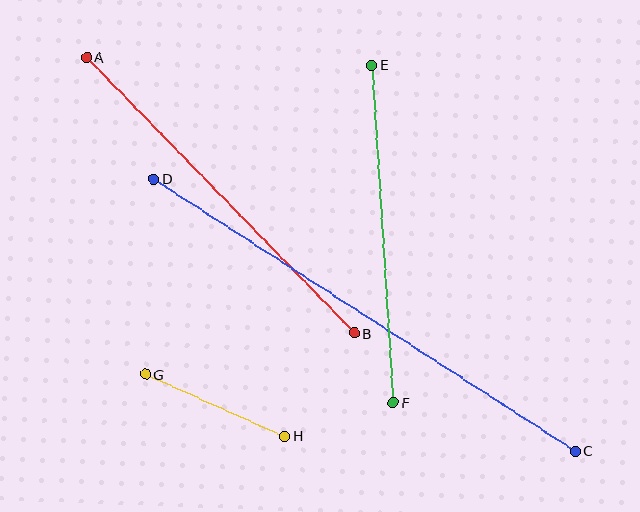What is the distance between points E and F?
The distance is approximately 338 pixels.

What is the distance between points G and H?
The distance is approximately 152 pixels.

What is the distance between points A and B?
The distance is approximately 384 pixels.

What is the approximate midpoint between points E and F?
The midpoint is at approximately (383, 234) pixels.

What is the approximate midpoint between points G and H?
The midpoint is at approximately (215, 405) pixels.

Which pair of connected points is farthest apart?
Points C and D are farthest apart.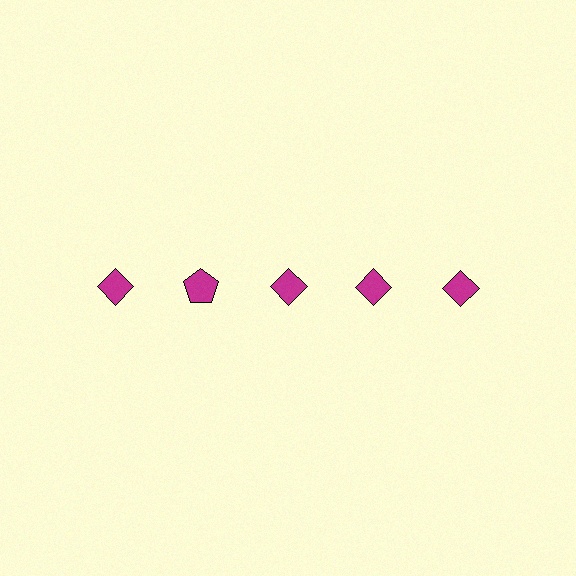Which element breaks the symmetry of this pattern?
The magenta pentagon in the top row, second from left column breaks the symmetry. All other shapes are magenta diamonds.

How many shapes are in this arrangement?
There are 5 shapes arranged in a grid pattern.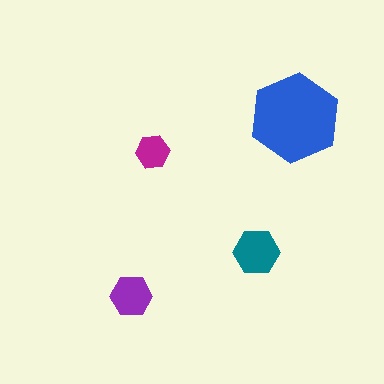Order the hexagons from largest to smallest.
the blue one, the teal one, the purple one, the magenta one.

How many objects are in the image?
There are 4 objects in the image.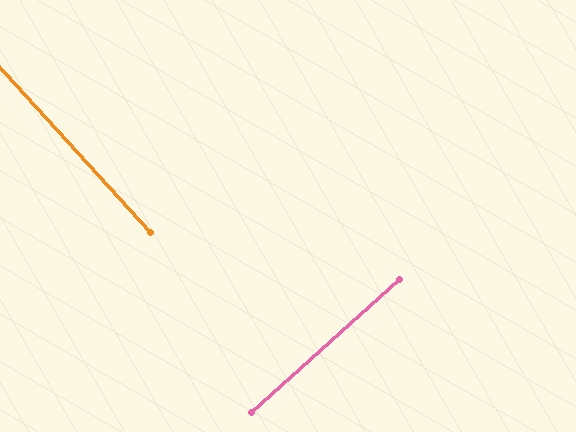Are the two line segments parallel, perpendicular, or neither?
Perpendicular — they meet at approximately 89°.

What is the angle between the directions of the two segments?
Approximately 89 degrees.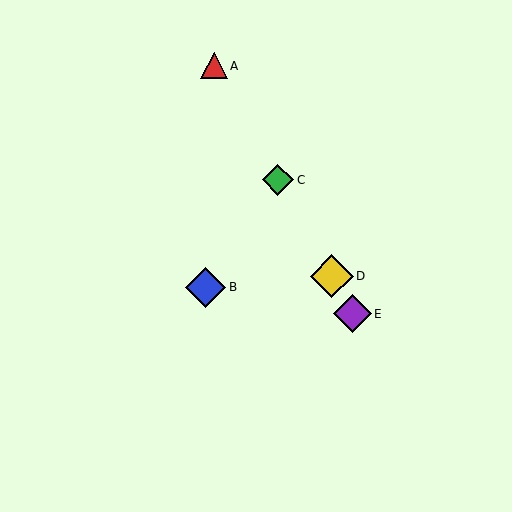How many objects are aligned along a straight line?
4 objects (A, C, D, E) are aligned along a straight line.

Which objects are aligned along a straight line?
Objects A, C, D, E are aligned along a straight line.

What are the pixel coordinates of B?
Object B is at (206, 287).